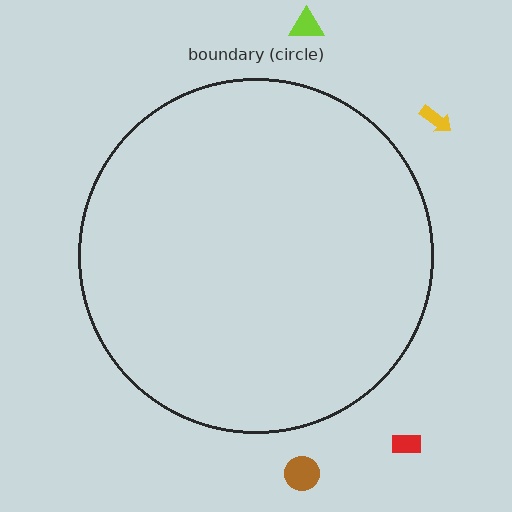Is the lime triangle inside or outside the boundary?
Outside.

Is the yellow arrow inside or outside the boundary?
Outside.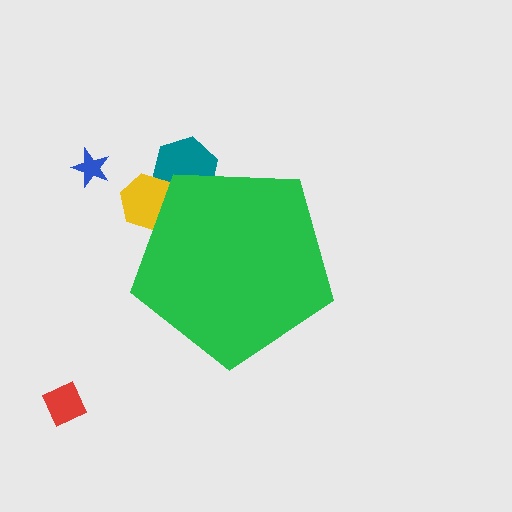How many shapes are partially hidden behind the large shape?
2 shapes are partially hidden.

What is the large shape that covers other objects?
A green pentagon.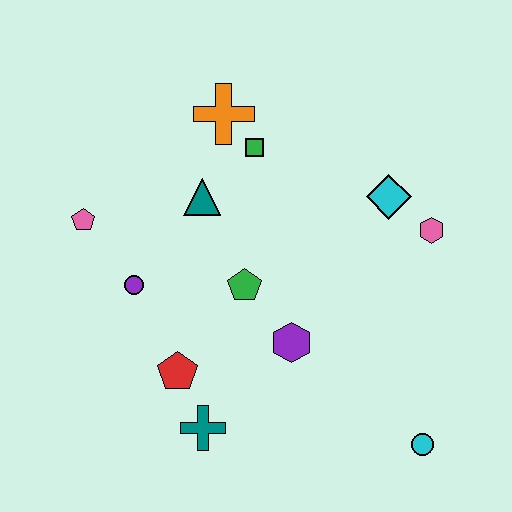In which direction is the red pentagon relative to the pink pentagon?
The red pentagon is below the pink pentagon.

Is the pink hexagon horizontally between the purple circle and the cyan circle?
No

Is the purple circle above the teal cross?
Yes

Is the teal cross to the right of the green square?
No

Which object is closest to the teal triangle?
The green square is closest to the teal triangle.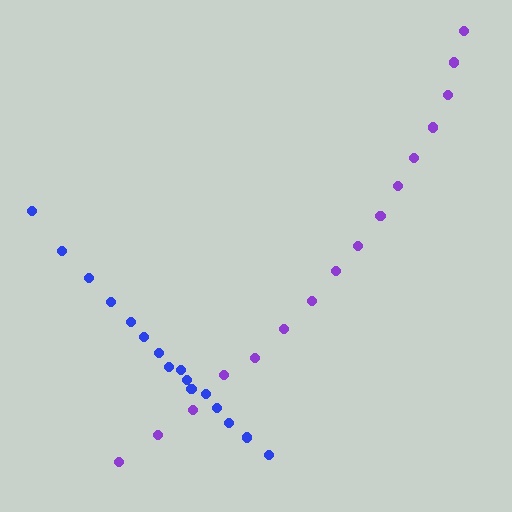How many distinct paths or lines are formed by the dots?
There are 2 distinct paths.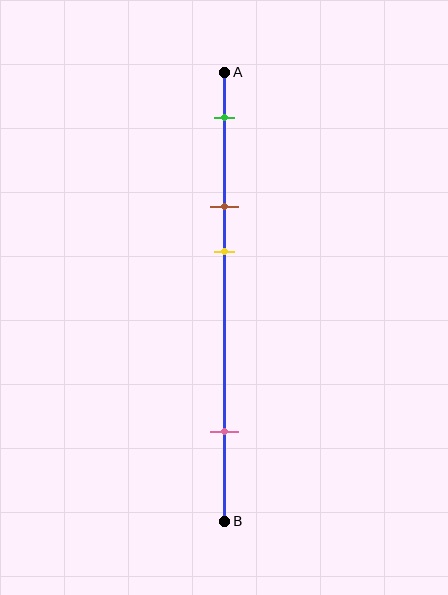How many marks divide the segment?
There are 4 marks dividing the segment.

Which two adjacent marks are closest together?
The brown and yellow marks are the closest adjacent pair.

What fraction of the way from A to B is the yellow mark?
The yellow mark is approximately 40% (0.4) of the way from A to B.